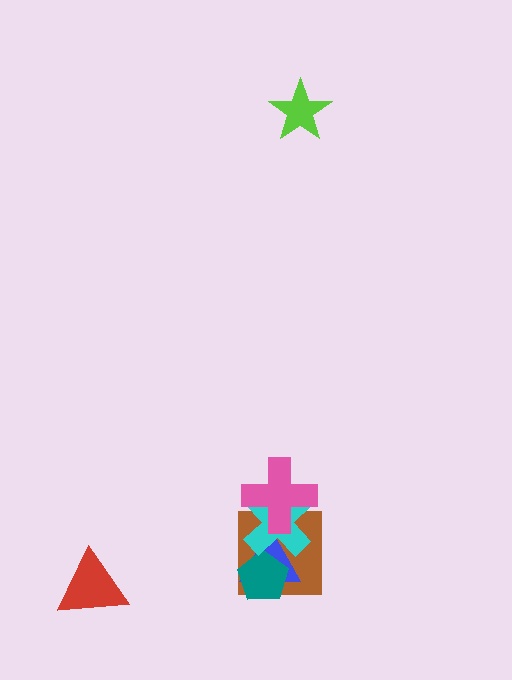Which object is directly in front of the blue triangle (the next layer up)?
The teal pentagon is directly in front of the blue triangle.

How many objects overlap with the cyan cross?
4 objects overlap with the cyan cross.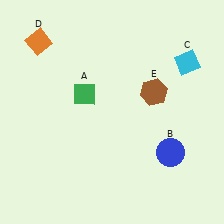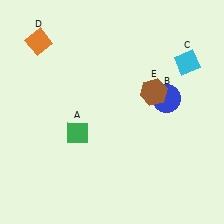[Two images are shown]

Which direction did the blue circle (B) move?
The blue circle (B) moved up.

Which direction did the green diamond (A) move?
The green diamond (A) moved down.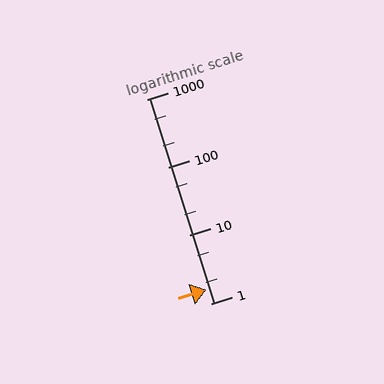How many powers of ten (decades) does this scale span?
The scale spans 3 decades, from 1 to 1000.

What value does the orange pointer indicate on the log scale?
The pointer indicates approximately 1.6.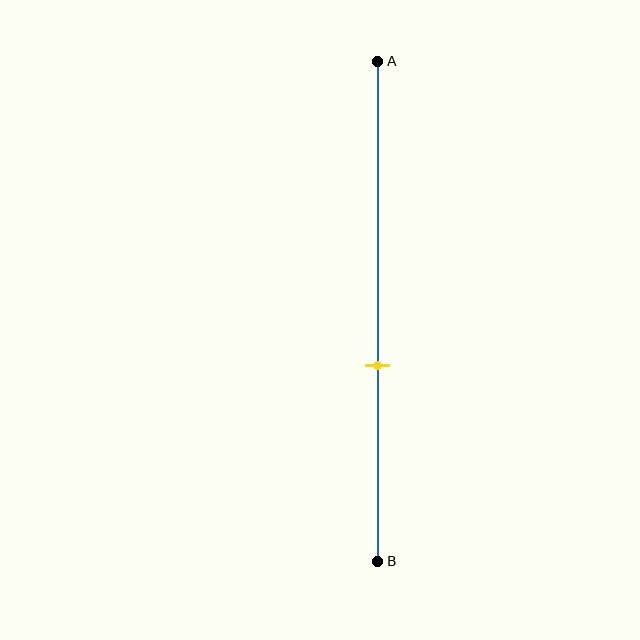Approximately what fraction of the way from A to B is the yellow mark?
The yellow mark is approximately 60% of the way from A to B.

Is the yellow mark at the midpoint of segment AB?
No, the mark is at about 60% from A, not at the 50% midpoint.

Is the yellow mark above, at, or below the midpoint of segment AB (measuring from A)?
The yellow mark is below the midpoint of segment AB.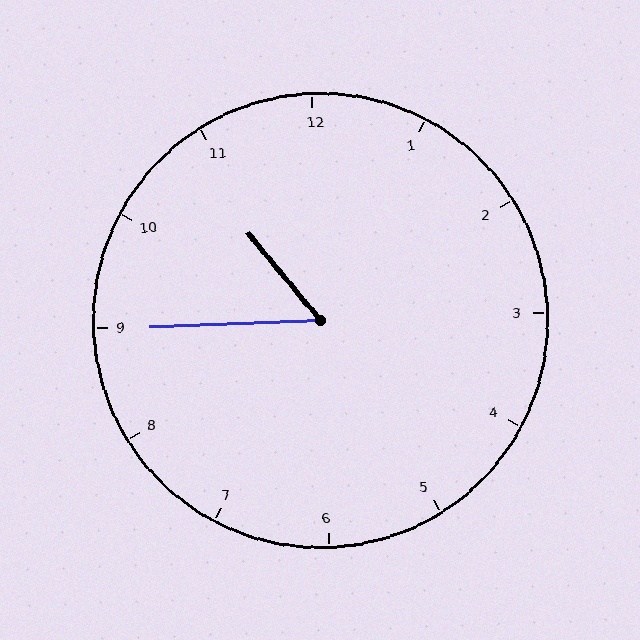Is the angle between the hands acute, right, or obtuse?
It is acute.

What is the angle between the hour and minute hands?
Approximately 52 degrees.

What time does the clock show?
10:45.